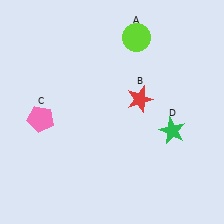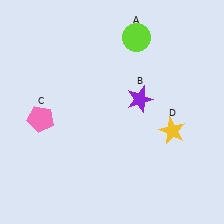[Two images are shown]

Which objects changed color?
B changed from red to purple. D changed from green to yellow.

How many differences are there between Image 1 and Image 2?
There are 2 differences between the two images.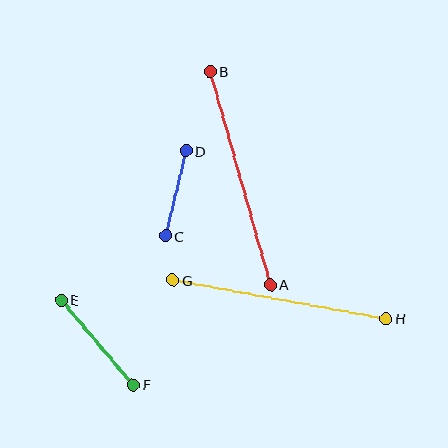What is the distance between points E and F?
The distance is approximately 112 pixels.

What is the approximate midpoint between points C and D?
The midpoint is at approximately (176, 193) pixels.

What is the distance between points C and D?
The distance is approximately 88 pixels.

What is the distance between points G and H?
The distance is approximately 217 pixels.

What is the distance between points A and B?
The distance is approximately 222 pixels.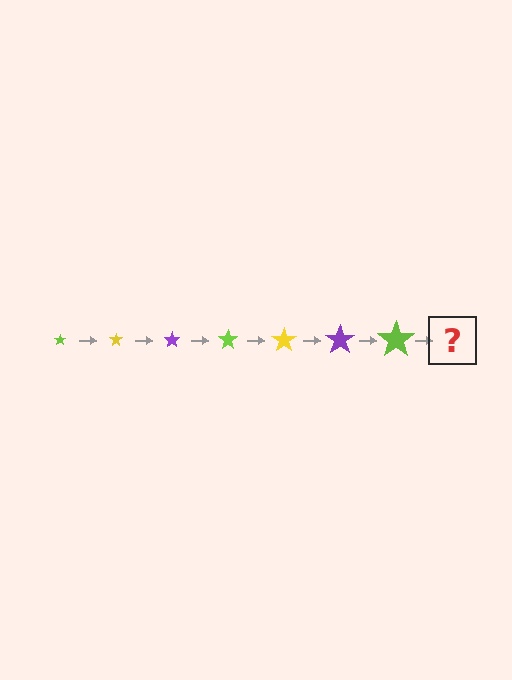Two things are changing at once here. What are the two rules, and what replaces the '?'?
The two rules are that the star grows larger each step and the color cycles through lime, yellow, and purple. The '?' should be a yellow star, larger than the previous one.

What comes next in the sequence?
The next element should be a yellow star, larger than the previous one.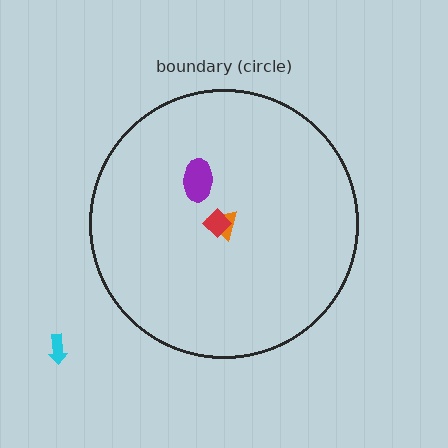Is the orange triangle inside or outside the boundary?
Inside.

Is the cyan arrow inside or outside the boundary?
Outside.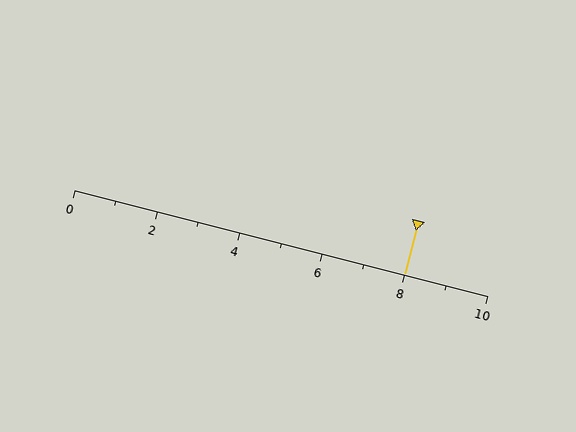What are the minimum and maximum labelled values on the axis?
The axis runs from 0 to 10.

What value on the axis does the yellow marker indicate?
The marker indicates approximately 8.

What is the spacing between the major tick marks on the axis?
The major ticks are spaced 2 apart.